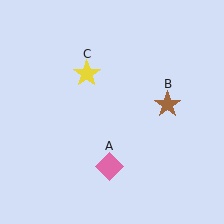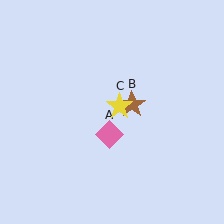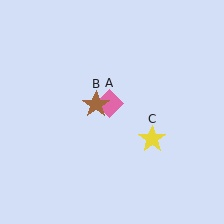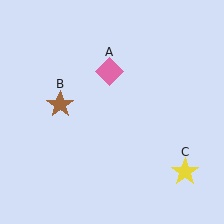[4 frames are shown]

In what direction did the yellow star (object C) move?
The yellow star (object C) moved down and to the right.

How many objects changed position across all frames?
3 objects changed position: pink diamond (object A), brown star (object B), yellow star (object C).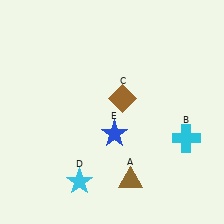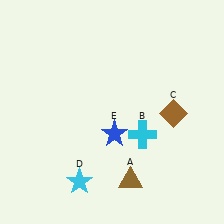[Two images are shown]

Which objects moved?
The objects that moved are: the cyan cross (B), the brown diamond (C).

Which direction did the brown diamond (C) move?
The brown diamond (C) moved right.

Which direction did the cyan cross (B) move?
The cyan cross (B) moved left.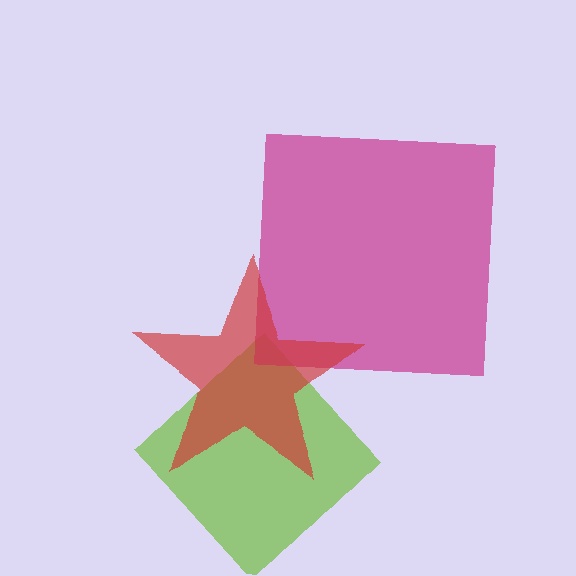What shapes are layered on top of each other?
The layered shapes are: a lime diamond, a magenta square, a red star.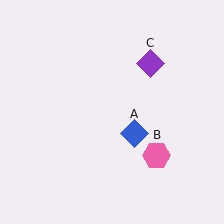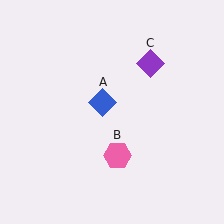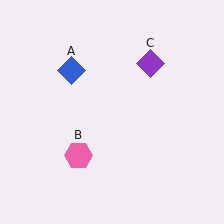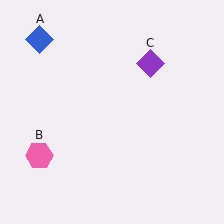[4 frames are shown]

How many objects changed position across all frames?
2 objects changed position: blue diamond (object A), pink hexagon (object B).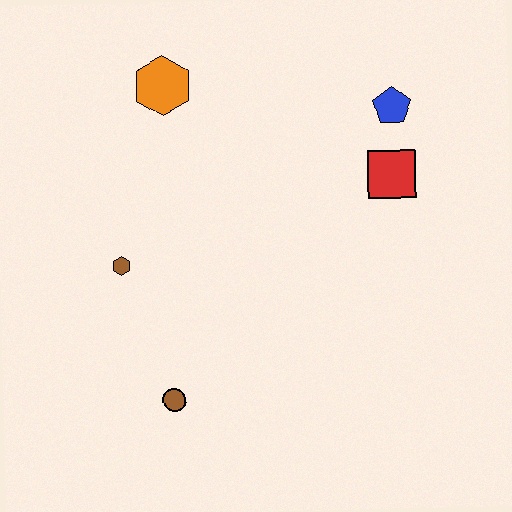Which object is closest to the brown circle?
The brown hexagon is closest to the brown circle.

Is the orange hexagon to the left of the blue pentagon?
Yes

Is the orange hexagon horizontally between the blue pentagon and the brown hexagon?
Yes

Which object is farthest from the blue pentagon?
The brown circle is farthest from the blue pentagon.